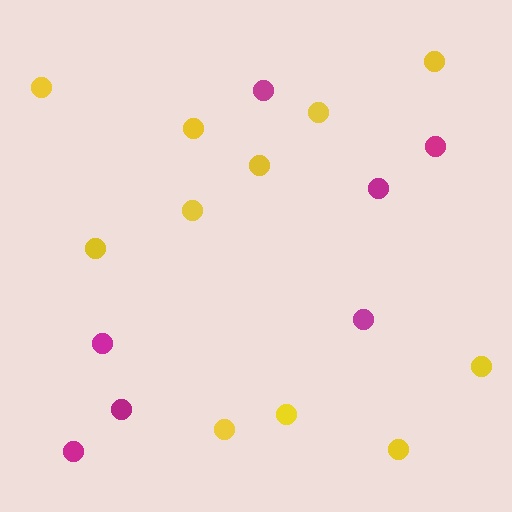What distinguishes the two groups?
There are 2 groups: one group of magenta circles (7) and one group of yellow circles (11).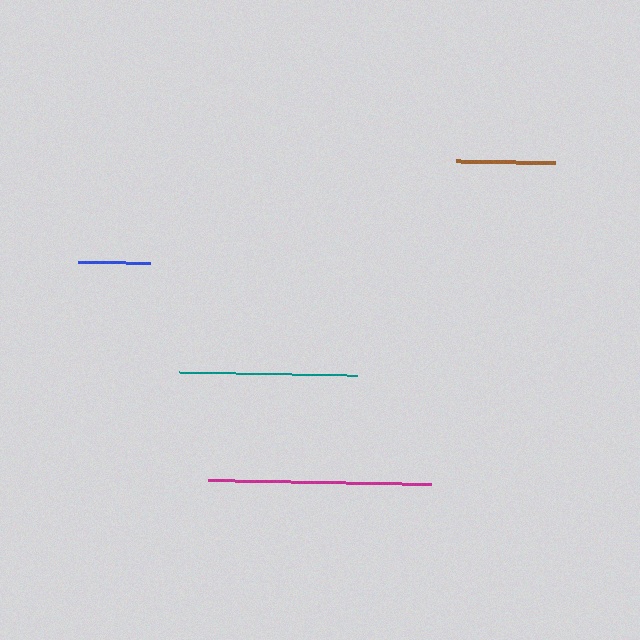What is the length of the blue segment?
The blue segment is approximately 73 pixels long.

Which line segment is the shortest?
The blue line is the shortest at approximately 73 pixels.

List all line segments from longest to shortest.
From longest to shortest: magenta, teal, brown, blue.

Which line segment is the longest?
The magenta line is the longest at approximately 223 pixels.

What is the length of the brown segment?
The brown segment is approximately 99 pixels long.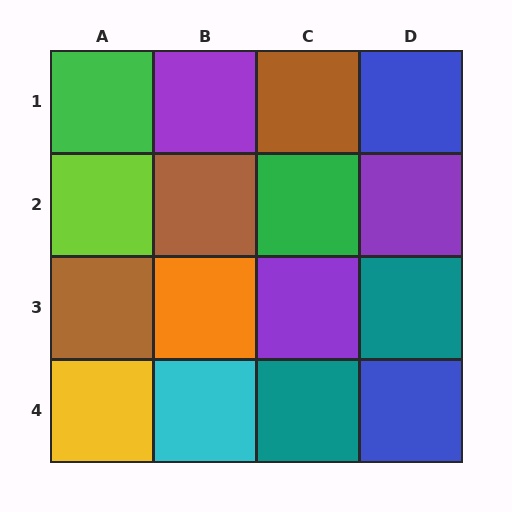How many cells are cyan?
1 cell is cyan.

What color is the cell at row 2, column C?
Green.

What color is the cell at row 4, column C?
Teal.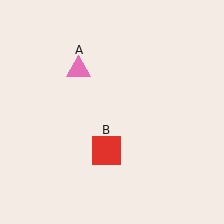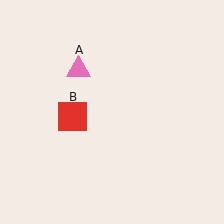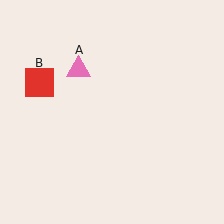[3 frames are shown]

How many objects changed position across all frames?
1 object changed position: red square (object B).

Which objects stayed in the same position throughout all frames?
Pink triangle (object A) remained stationary.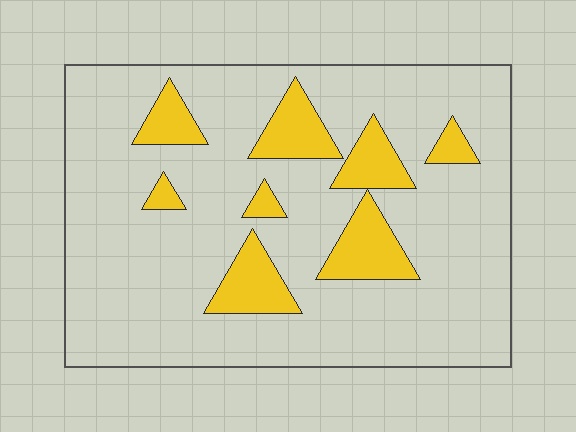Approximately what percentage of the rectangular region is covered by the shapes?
Approximately 15%.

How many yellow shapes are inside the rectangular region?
8.